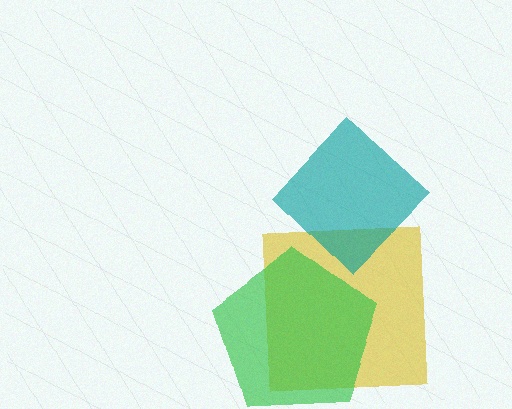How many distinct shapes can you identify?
There are 3 distinct shapes: a yellow square, a green pentagon, a teal diamond.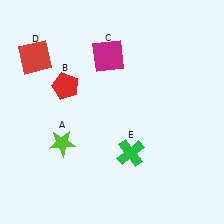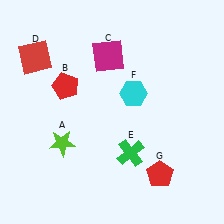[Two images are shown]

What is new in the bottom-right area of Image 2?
A red pentagon (G) was added in the bottom-right area of Image 2.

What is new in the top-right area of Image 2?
A cyan hexagon (F) was added in the top-right area of Image 2.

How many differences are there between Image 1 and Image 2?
There are 2 differences between the two images.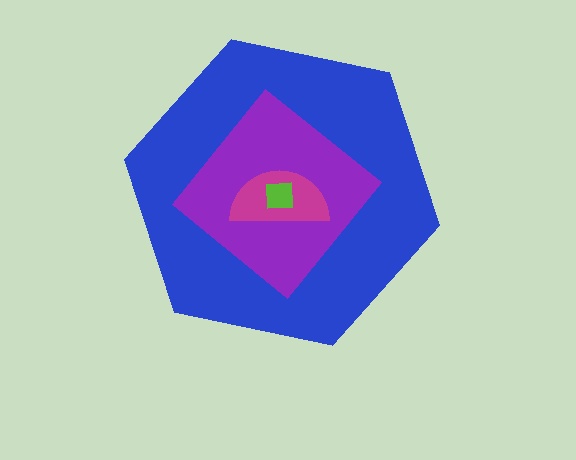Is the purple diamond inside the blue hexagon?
Yes.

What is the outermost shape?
The blue hexagon.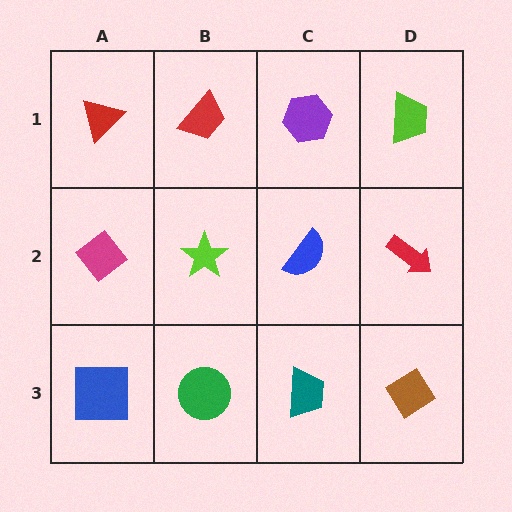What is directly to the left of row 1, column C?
A red trapezoid.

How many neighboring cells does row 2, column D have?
3.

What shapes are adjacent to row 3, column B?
A lime star (row 2, column B), a blue square (row 3, column A), a teal trapezoid (row 3, column C).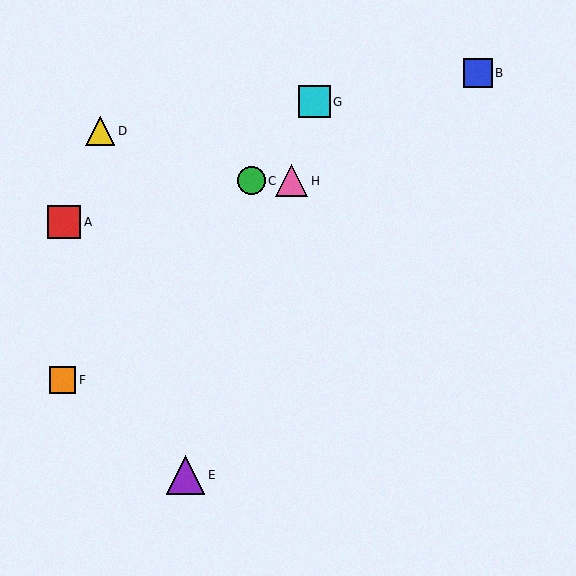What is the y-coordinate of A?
Object A is at y≈222.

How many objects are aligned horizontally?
2 objects (C, H) are aligned horizontally.